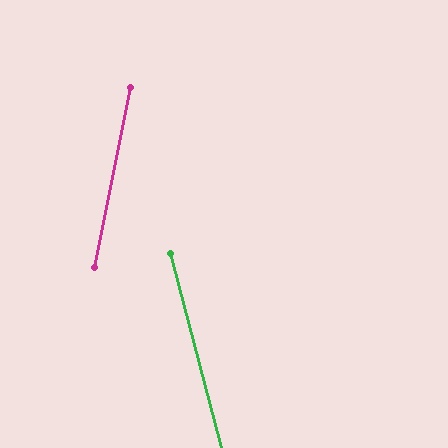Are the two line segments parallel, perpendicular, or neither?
Neither parallel nor perpendicular — they differ by about 26°.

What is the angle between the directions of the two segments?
Approximately 26 degrees.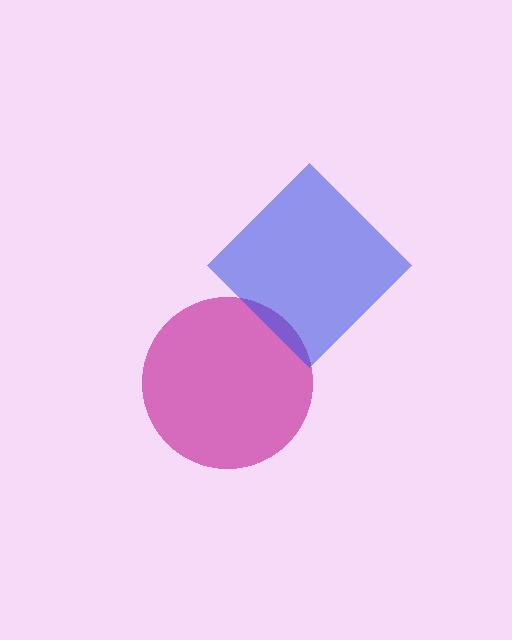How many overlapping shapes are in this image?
There are 2 overlapping shapes in the image.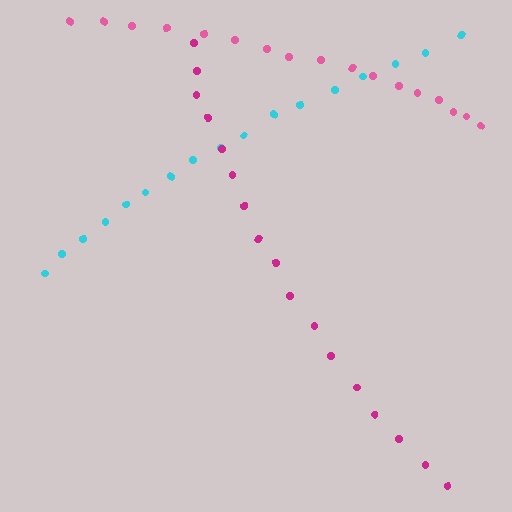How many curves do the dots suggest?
There are 3 distinct paths.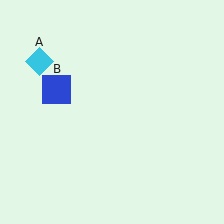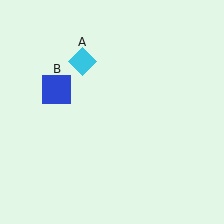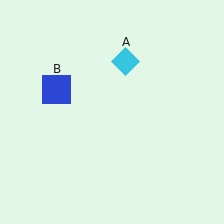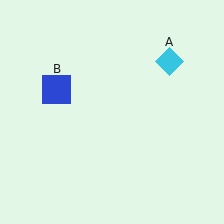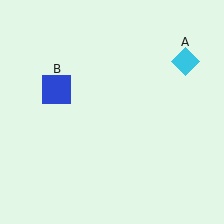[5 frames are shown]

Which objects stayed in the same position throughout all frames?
Blue square (object B) remained stationary.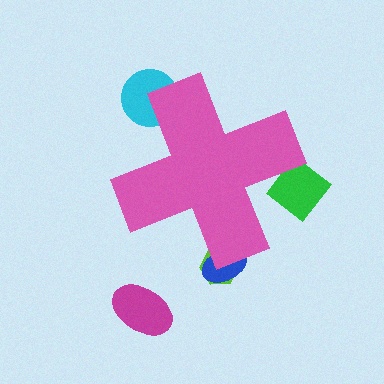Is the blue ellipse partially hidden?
Yes, the blue ellipse is partially hidden behind the pink cross.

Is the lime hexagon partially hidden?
Yes, the lime hexagon is partially hidden behind the pink cross.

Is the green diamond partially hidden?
Yes, the green diamond is partially hidden behind the pink cross.